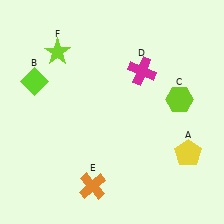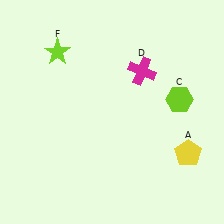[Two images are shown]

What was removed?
The lime diamond (B), the orange cross (E) were removed in Image 2.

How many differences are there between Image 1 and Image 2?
There are 2 differences between the two images.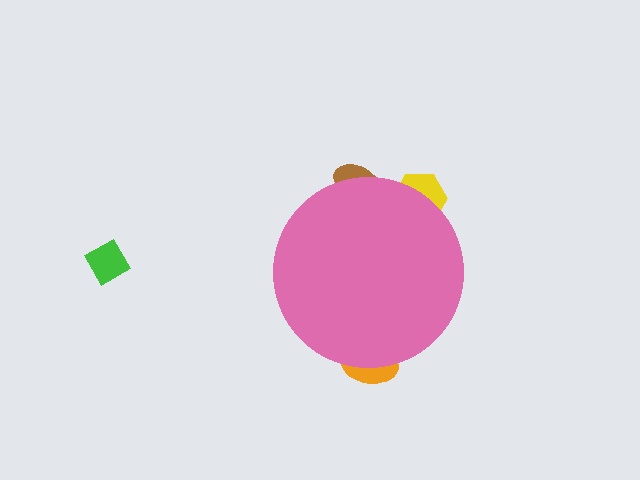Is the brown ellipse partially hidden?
Yes, the brown ellipse is partially hidden behind the pink circle.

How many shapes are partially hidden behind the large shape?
3 shapes are partially hidden.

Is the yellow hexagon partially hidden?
Yes, the yellow hexagon is partially hidden behind the pink circle.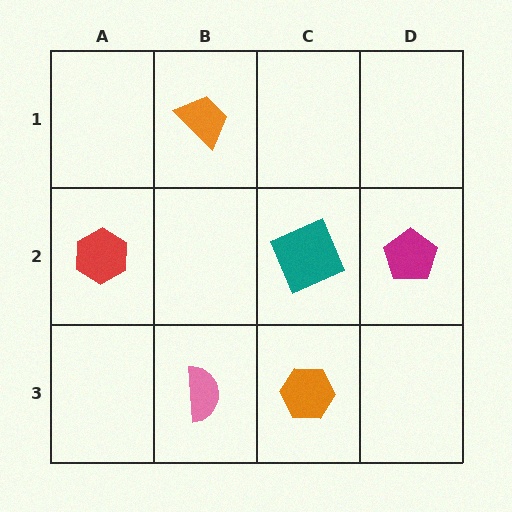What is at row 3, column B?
A pink semicircle.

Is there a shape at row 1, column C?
No, that cell is empty.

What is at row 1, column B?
An orange trapezoid.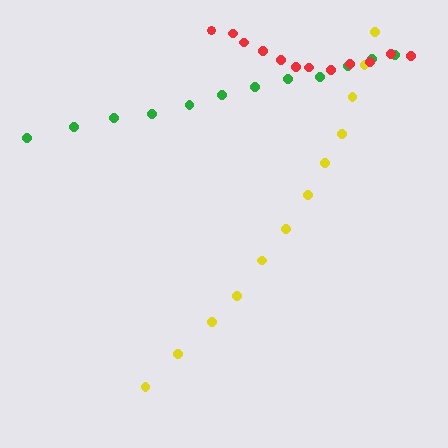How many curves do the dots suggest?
There are 3 distinct paths.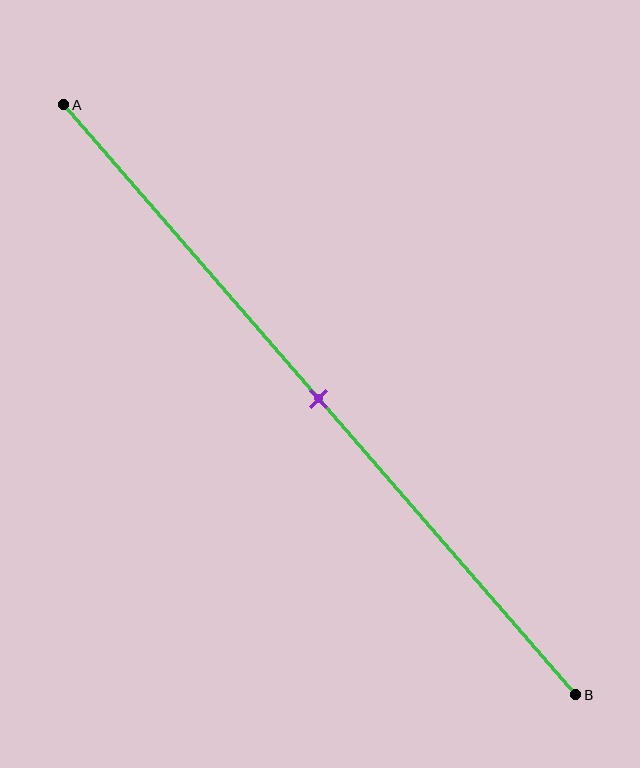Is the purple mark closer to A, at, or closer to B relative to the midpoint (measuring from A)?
The purple mark is approximately at the midpoint of segment AB.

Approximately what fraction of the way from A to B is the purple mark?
The purple mark is approximately 50% of the way from A to B.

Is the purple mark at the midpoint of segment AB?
Yes, the mark is approximately at the midpoint.